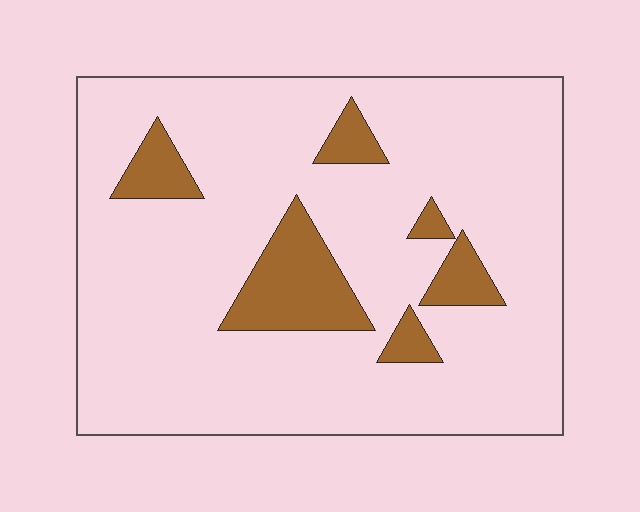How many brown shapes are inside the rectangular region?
6.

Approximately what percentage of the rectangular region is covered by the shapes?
Approximately 15%.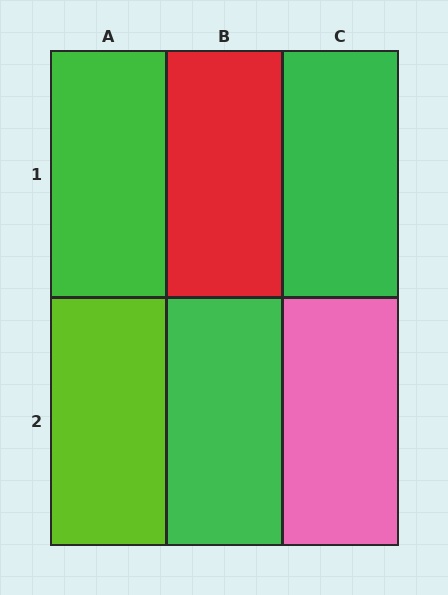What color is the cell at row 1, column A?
Green.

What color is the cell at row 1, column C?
Green.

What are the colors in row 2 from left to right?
Lime, green, pink.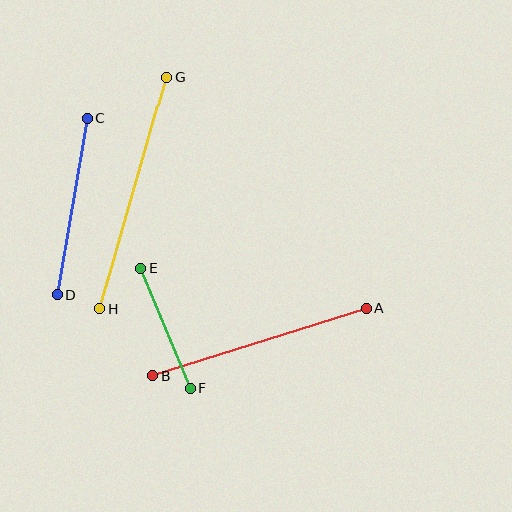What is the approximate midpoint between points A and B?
The midpoint is at approximately (259, 342) pixels.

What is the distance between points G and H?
The distance is approximately 241 pixels.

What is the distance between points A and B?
The distance is approximately 224 pixels.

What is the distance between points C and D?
The distance is approximately 179 pixels.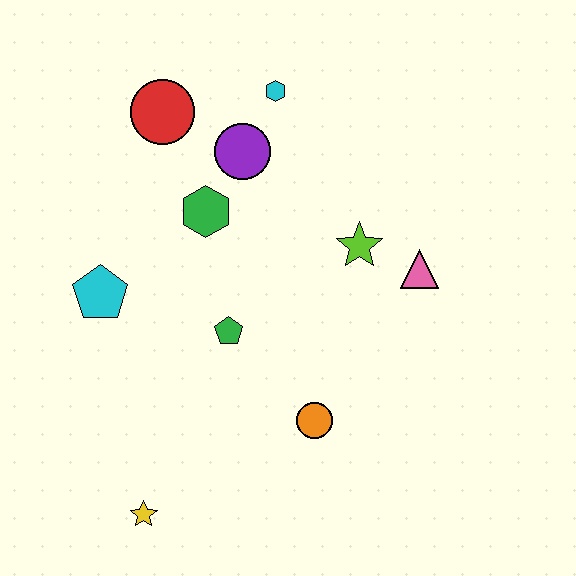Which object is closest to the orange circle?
The green pentagon is closest to the orange circle.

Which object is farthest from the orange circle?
The red circle is farthest from the orange circle.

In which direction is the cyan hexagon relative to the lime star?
The cyan hexagon is above the lime star.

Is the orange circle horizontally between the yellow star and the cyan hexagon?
No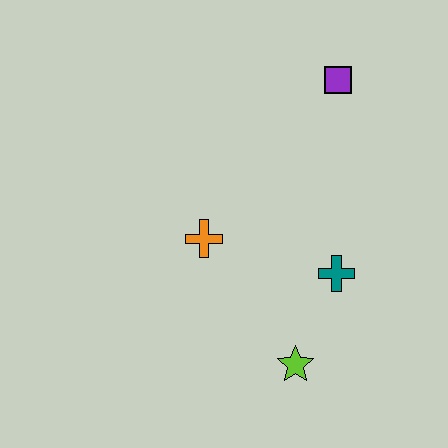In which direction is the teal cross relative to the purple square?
The teal cross is below the purple square.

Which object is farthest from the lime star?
The purple square is farthest from the lime star.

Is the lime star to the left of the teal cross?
Yes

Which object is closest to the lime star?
The teal cross is closest to the lime star.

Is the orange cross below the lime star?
No